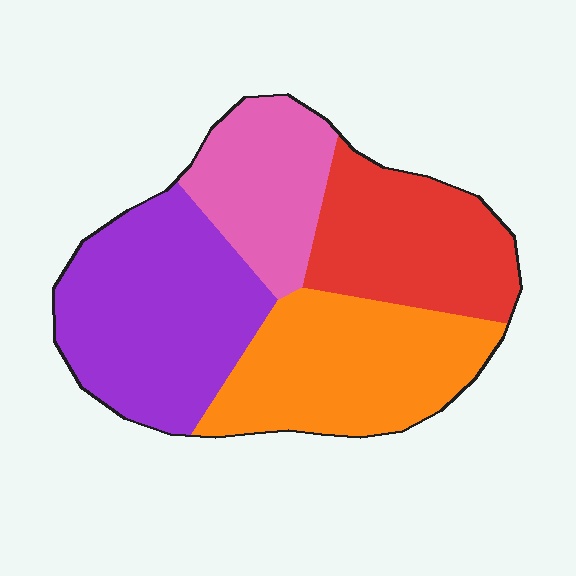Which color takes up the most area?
Purple, at roughly 30%.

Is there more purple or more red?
Purple.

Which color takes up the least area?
Pink, at roughly 20%.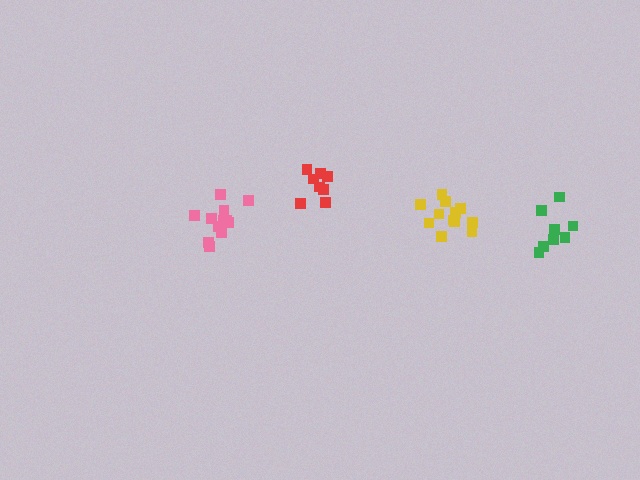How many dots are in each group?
Group 1: 12 dots, Group 2: 9 dots, Group 3: 12 dots, Group 4: 8 dots (41 total).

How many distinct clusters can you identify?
There are 4 distinct clusters.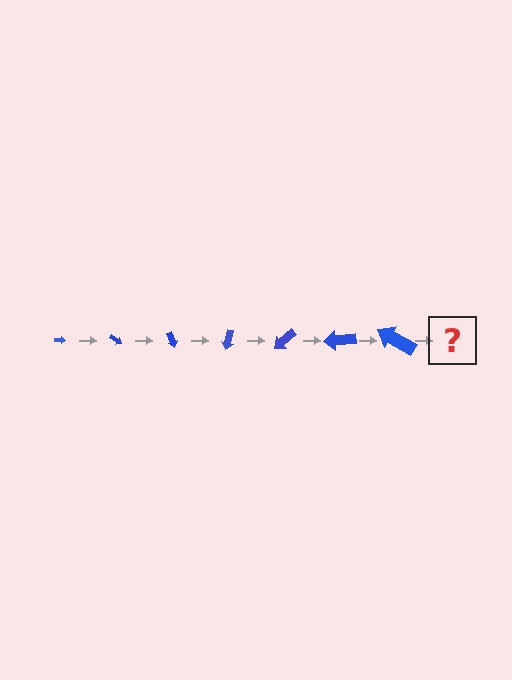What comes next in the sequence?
The next element should be an arrow, larger than the previous one and rotated 245 degrees from the start.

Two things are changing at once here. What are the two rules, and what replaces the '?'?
The two rules are that the arrow grows larger each step and it rotates 35 degrees each step. The '?' should be an arrow, larger than the previous one and rotated 245 degrees from the start.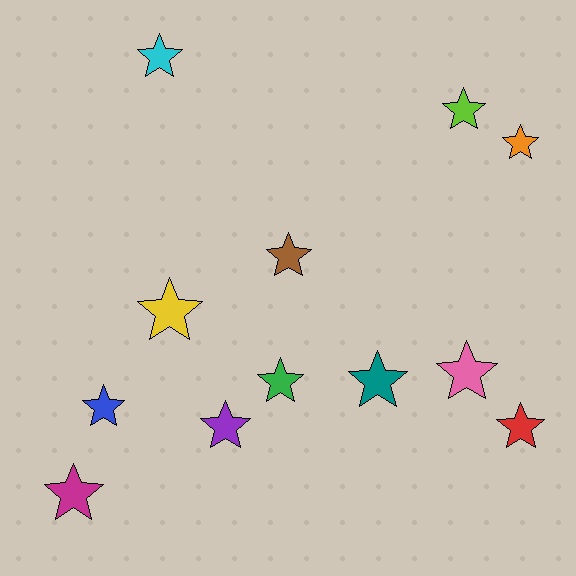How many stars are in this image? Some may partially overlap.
There are 12 stars.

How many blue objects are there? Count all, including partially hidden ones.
There is 1 blue object.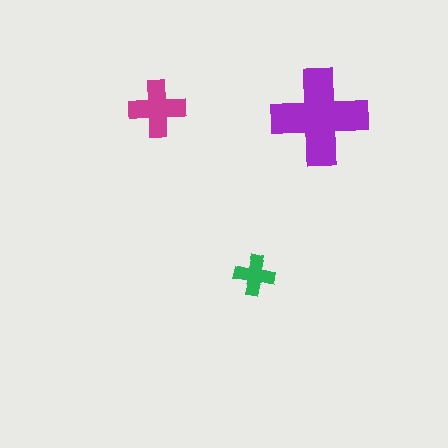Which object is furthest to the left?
The magenta cross is leftmost.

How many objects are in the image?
There are 3 objects in the image.